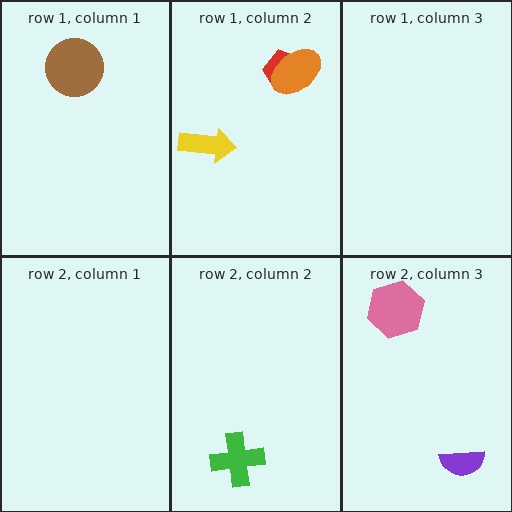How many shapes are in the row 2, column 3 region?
2.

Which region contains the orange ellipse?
The row 1, column 2 region.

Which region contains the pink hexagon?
The row 2, column 3 region.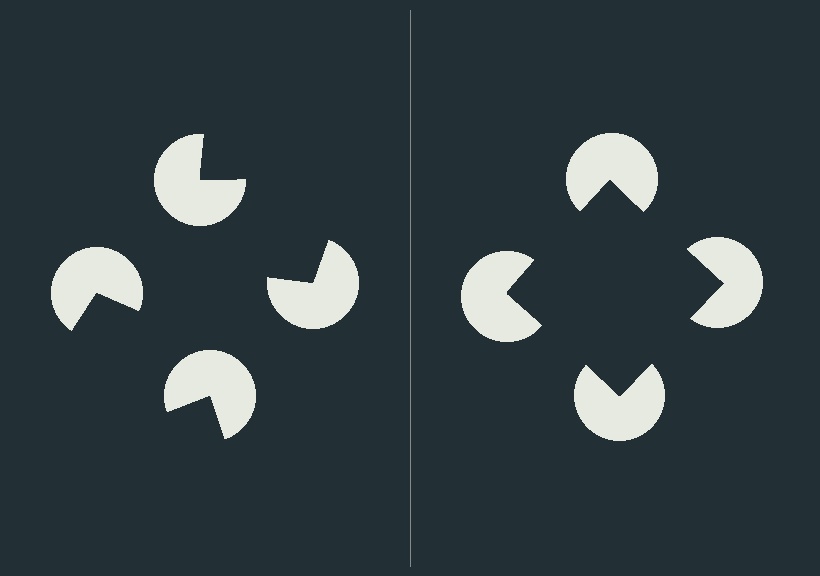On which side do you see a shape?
An illusory square appears on the right side. On the left side the wedge cuts are rotated, so no coherent shape forms.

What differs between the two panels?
The pac-man discs are positioned identically on both sides; only the wedge orientations differ. On the right they align to a square; on the left they are misaligned.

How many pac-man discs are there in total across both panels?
8 — 4 on each side.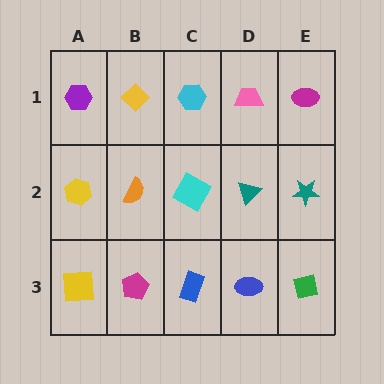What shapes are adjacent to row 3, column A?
A yellow hexagon (row 2, column A), a magenta pentagon (row 3, column B).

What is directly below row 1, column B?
An orange semicircle.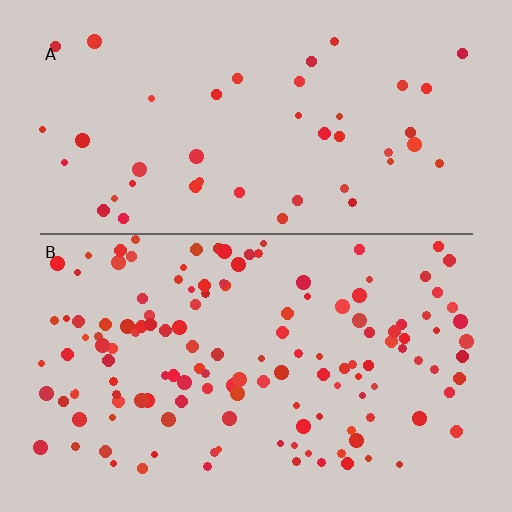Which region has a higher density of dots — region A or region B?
B (the bottom).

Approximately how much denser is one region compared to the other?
Approximately 2.9× — region B over region A.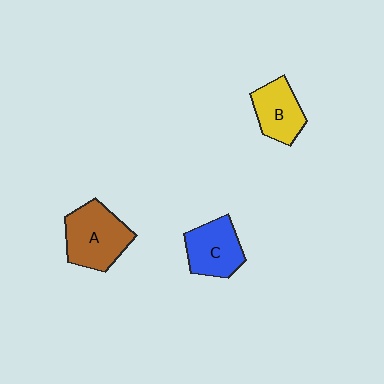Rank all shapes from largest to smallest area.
From largest to smallest: A (brown), C (blue), B (yellow).